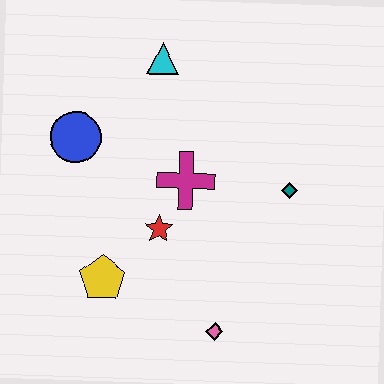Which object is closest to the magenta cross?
The red star is closest to the magenta cross.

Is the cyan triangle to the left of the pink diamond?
Yes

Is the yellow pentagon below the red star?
Yes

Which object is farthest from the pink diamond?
The cyan triangle is farthest from the pink diamond.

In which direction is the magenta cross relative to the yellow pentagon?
The magenta cross is above the yellow pentagon.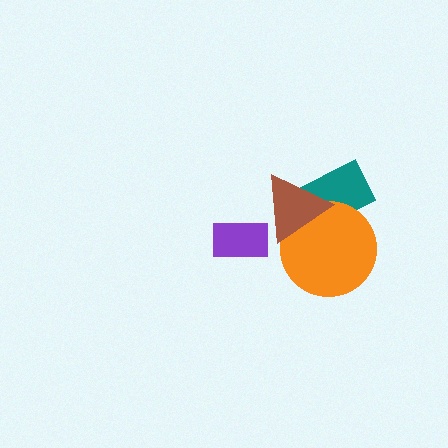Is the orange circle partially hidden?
Yes, it is partially covered by another shape.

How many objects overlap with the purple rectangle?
0 objects overlap with the purple rectangle.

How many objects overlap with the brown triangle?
2 objects overlap with the brown triangle.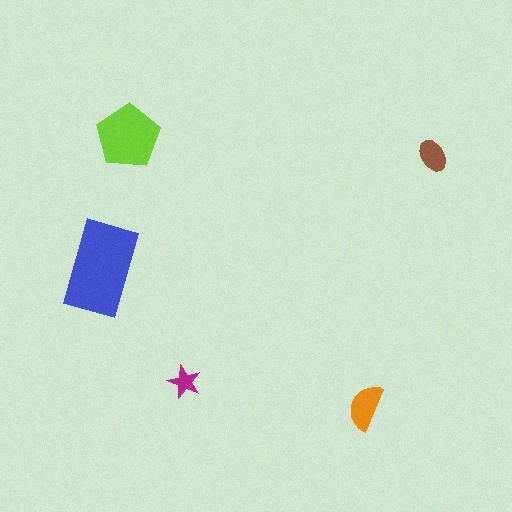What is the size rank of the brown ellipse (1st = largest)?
4th.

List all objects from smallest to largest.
The magenta star, the brown ellipse, the orange semicircle, the lime pentagon, the blue rectangle.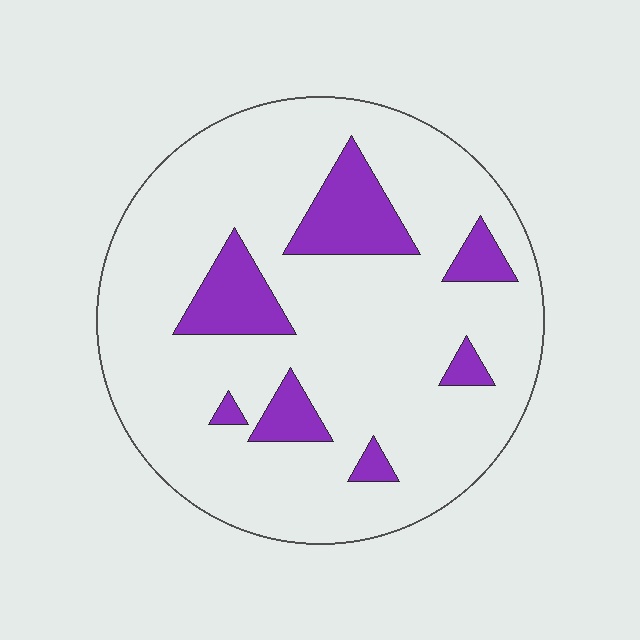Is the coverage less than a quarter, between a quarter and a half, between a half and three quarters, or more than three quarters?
Less than a quarter.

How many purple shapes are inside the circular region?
7.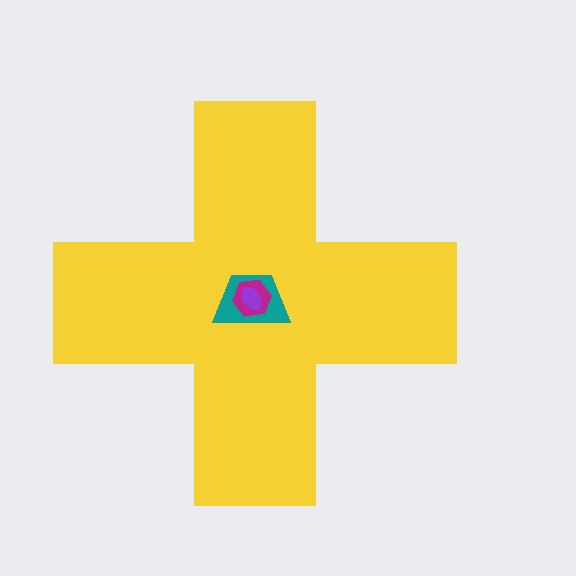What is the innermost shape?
The purple ellipse.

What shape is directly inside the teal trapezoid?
The magenta hexagon.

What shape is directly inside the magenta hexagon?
The purple ellipse.